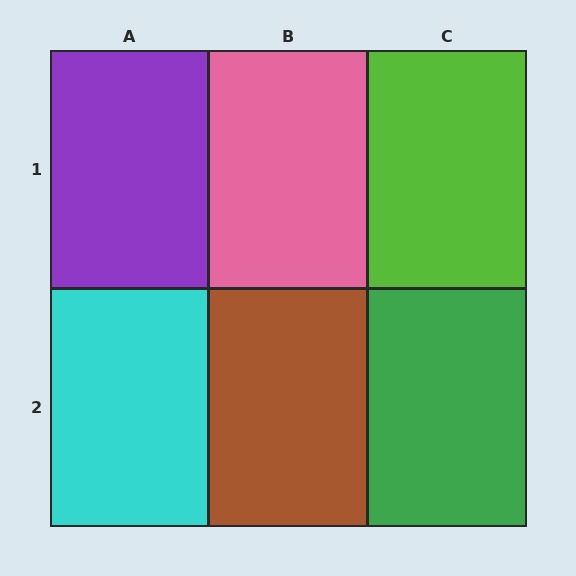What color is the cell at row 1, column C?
Lime.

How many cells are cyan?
1 cell is cyan.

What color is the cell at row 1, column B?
Pink.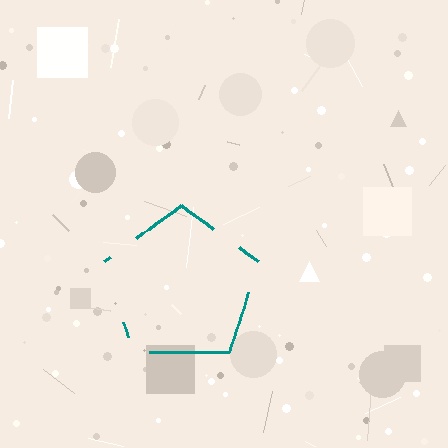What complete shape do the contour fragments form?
The contour fragments form a pentagon.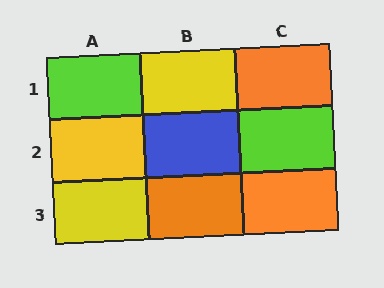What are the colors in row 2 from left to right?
Yellow, blue, lime.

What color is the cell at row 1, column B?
Yellow.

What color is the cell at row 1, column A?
Lime.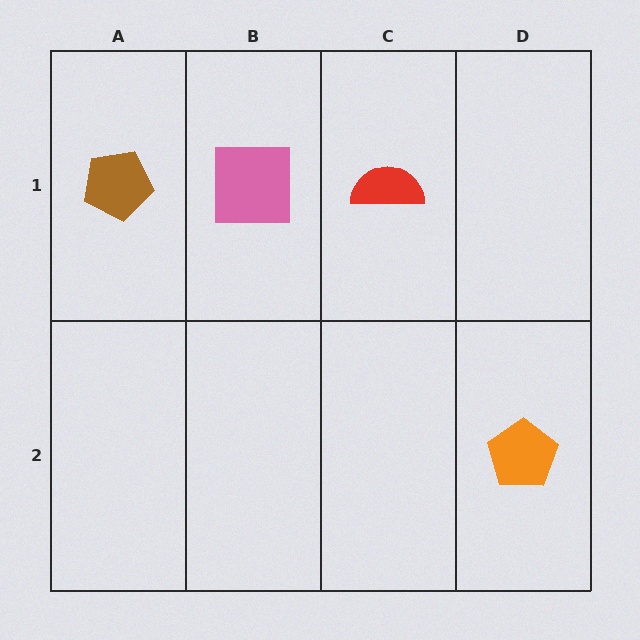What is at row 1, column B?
A pink square.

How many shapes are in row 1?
3 shapes.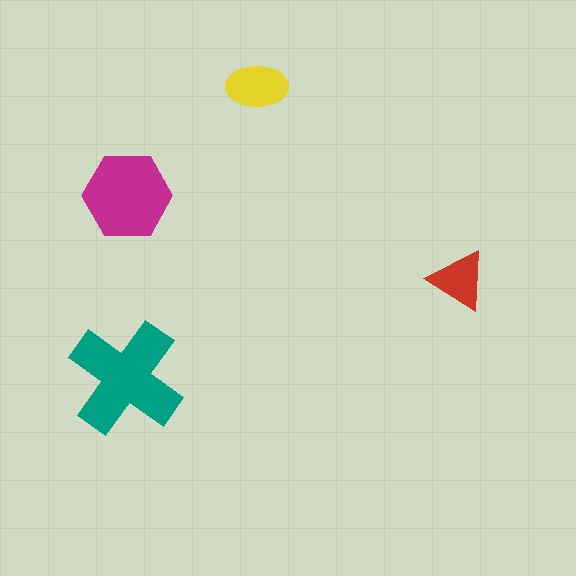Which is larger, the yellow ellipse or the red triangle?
The yellow ellipse.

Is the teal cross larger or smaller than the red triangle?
Larger.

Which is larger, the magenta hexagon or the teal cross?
The teal cross.